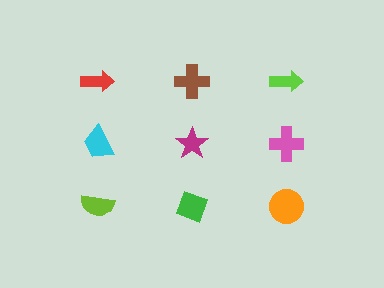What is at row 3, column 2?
A green diamond.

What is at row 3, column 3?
An orange circle.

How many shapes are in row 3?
3 shapes.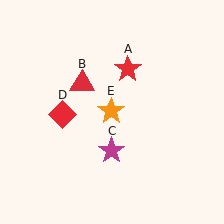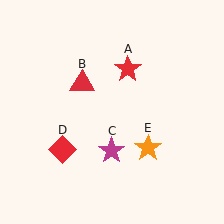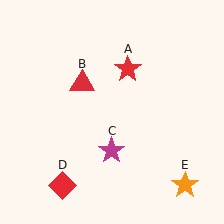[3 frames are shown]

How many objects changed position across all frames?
2 objects changed position: red diamond (object D), orange star (object E).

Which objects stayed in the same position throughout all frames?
Red star (object A) and red triangle (object B) and magenta star (object C) remained stationary.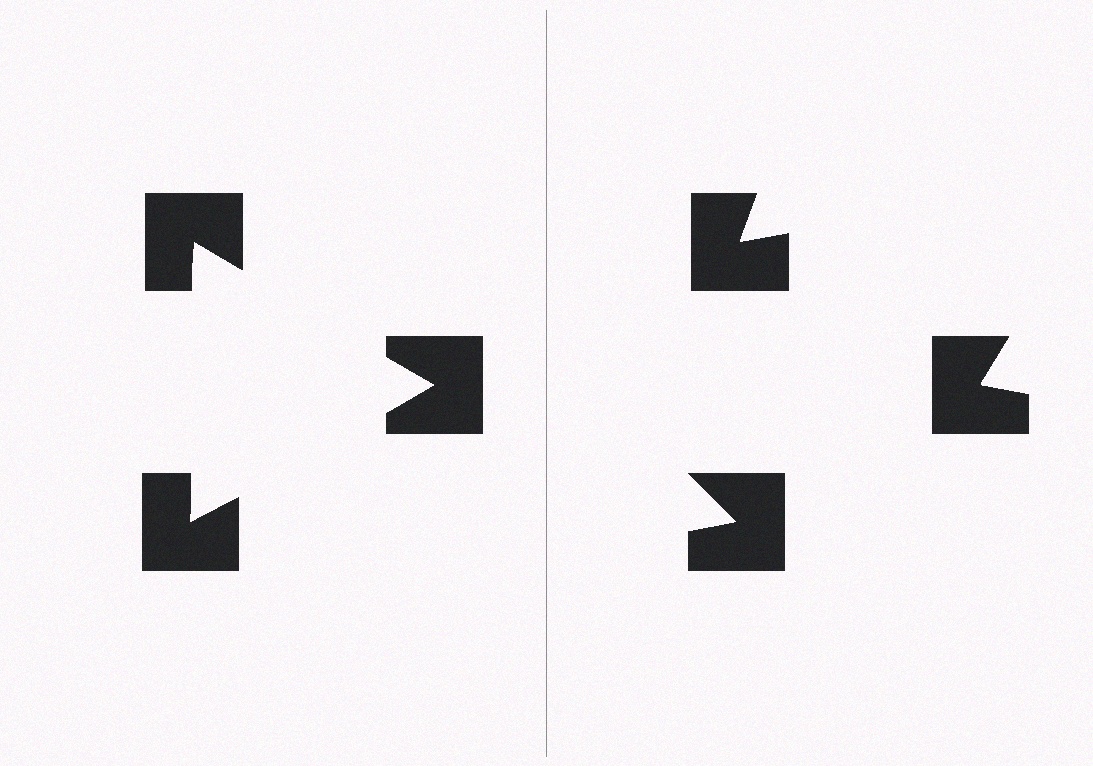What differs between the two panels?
The notched squares are positioned identically on both sides; only the wedge orientations differ. On the left they align to a triangle; on the right they are misaligned.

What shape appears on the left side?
An illusory triangle.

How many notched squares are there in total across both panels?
6 — 3 on each side.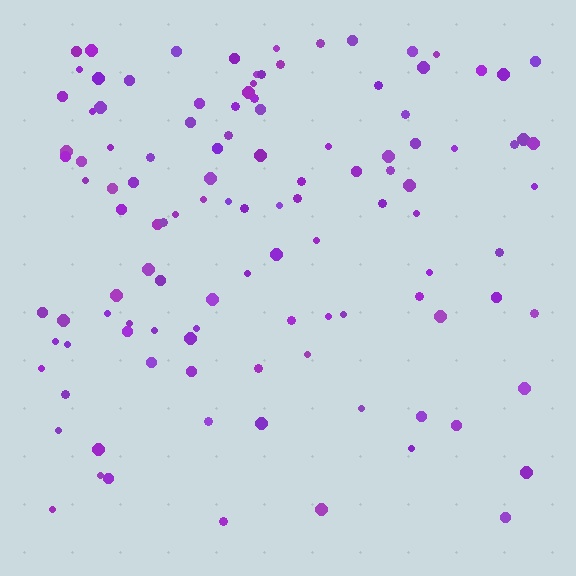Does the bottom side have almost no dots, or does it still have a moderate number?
Still a moderate number, just noticeably fewer than the top.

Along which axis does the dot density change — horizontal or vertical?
Vertical.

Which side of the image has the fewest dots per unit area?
The bottom.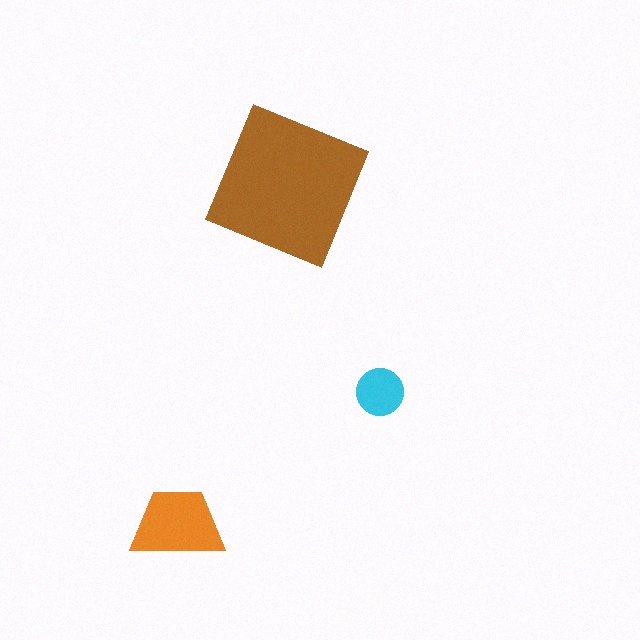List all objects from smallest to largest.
The cyan circle, the orange trapezoid, the brown square.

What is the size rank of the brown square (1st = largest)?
1st.